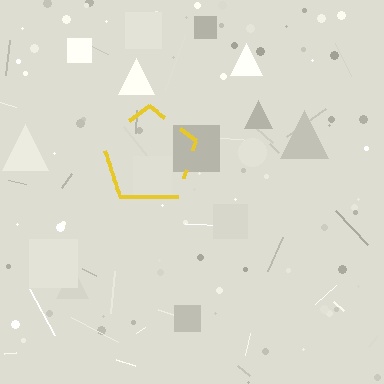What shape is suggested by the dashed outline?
The dashed outline suggests a pentagon.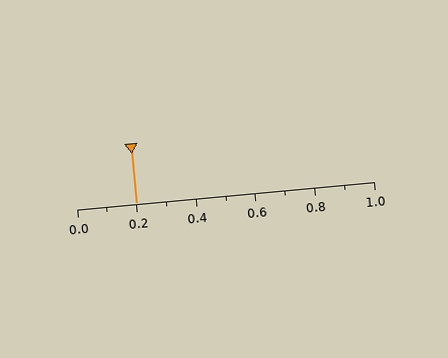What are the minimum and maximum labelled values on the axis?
The axis runs from 0.0 to 1.0.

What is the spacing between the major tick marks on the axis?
The major ticks are spaced 0.2 apart.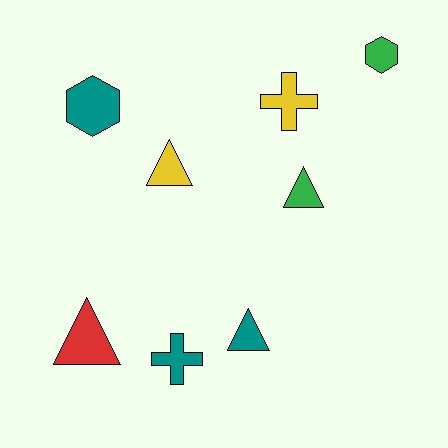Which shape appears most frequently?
Triangle, with 4 objects.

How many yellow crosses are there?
There is 1 yellow cross.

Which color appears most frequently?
Teal, with 3 objects.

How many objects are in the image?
There are 8 objects.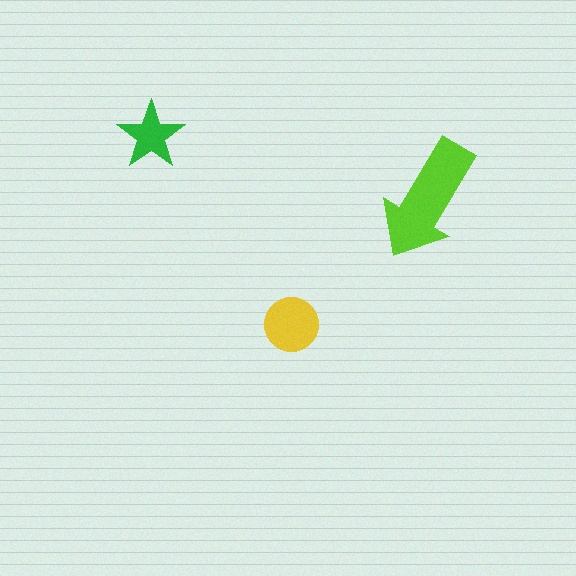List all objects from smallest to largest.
The green star, the yellow circle, the lime arrow.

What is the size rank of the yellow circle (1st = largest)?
2nd.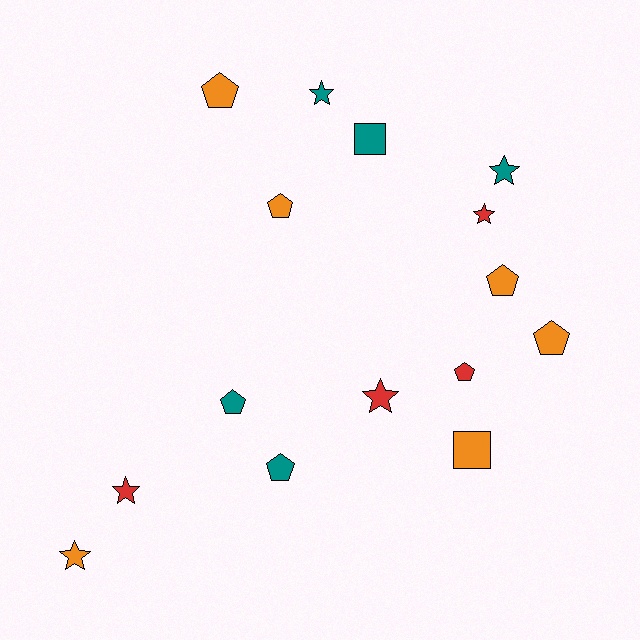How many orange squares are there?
There is 1 orange square.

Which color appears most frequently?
Orange, with 6 objects.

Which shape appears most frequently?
Pentagon, with 7 objects.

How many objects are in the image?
There are 15 objects.